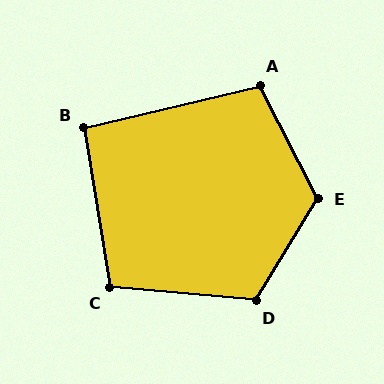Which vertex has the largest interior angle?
E, at approximately 122 degrees.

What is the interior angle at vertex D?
Approximately 116 degrees (obtuse).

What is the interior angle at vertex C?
Approximately 104 degrees (obtuse).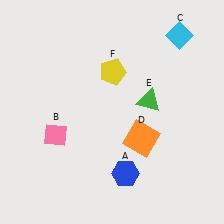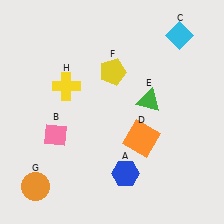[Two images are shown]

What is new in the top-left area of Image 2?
A yellow cross (H) was added in the top-left area of Image 2.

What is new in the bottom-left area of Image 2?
An orange circle (G) was added in the bottom-left area of Image 2.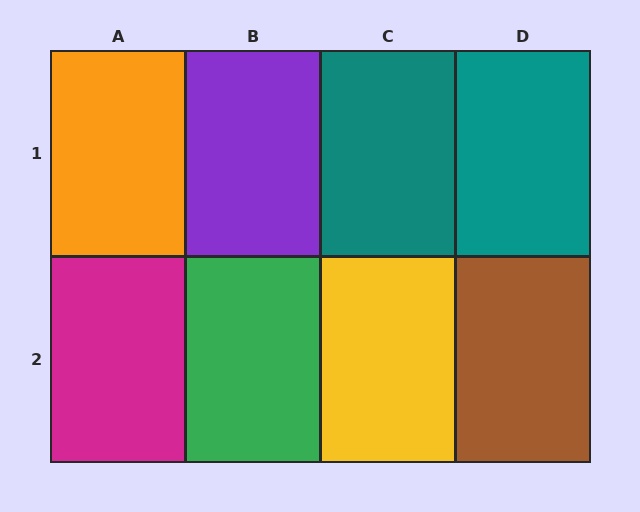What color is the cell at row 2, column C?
Yellow.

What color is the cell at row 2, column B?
Green.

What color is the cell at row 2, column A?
Magenta.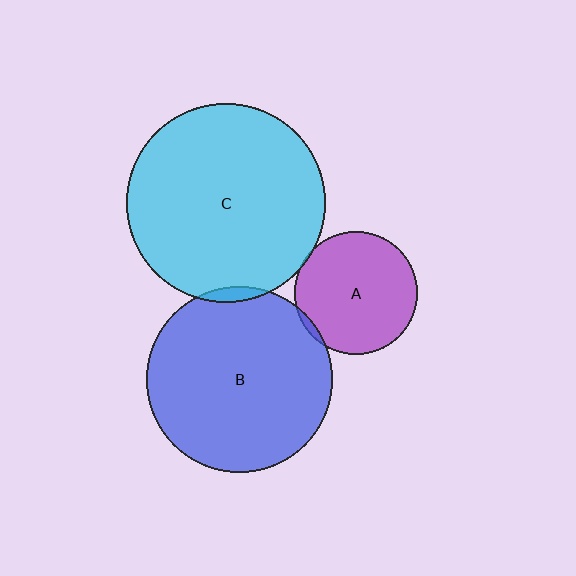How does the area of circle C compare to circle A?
Approximately 2.6 times.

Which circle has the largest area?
Circle C (cyan).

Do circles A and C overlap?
Yes.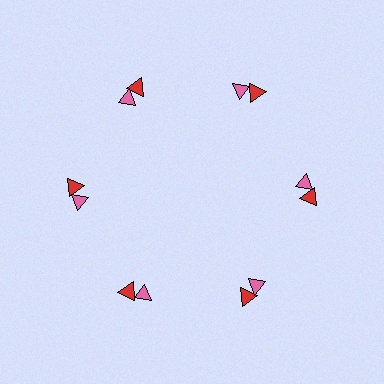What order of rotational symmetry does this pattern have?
This pattern has 6-fold rotational symmetry.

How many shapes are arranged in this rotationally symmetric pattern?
There are 12 shapes, arranged in 6 groups of 2.